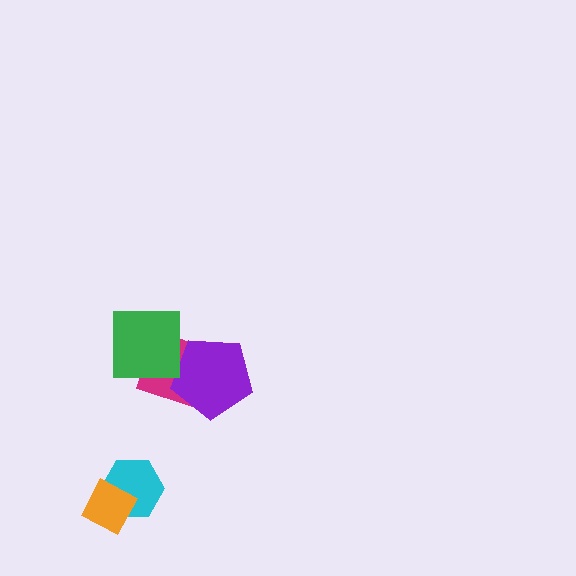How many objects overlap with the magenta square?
2 objects overlap with the magenta square.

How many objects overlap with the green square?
1 object overlaps with the green square.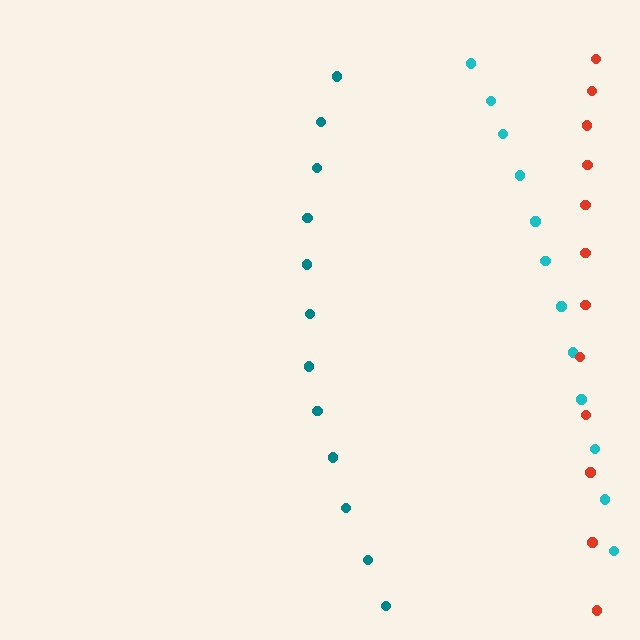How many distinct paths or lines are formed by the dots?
There are 3 distinct paths.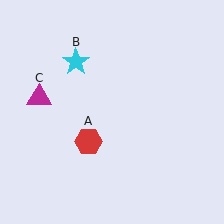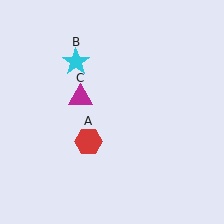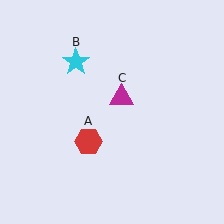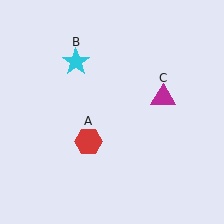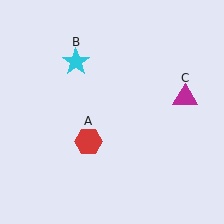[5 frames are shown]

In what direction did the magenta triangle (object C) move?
The magenta triangle (object C) moved right.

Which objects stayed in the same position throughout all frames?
Red hexagon (object A) and cyan star (object B) remained stationary.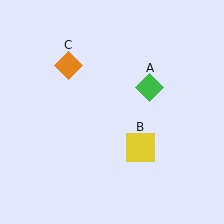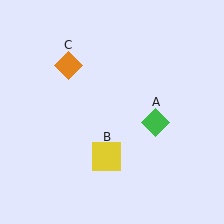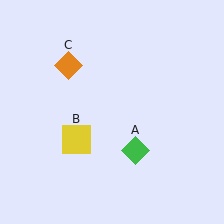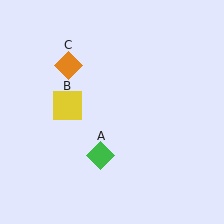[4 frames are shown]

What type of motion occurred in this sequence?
The green diamond (object A), yellow square (object B) rotated clockwise around the center of the scene.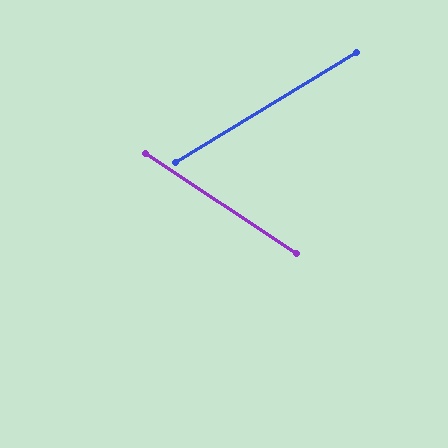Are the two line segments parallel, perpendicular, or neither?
Neither parallel nor perpendicular — they differ by about 65°.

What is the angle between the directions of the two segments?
Approximately 65 degrees.